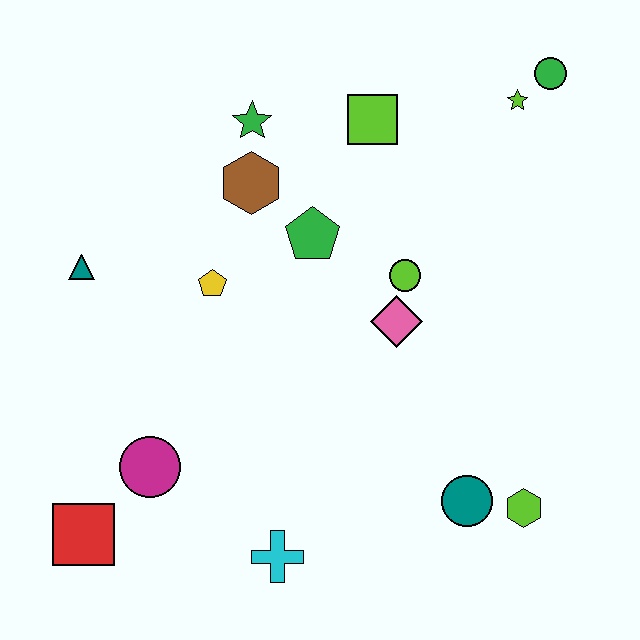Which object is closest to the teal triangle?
The yellow pentagon is closest to the teal triangle.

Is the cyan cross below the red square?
Yes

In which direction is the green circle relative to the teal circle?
The green circle is above the teal circle.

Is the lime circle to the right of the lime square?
Yes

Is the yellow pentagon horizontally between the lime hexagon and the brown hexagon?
No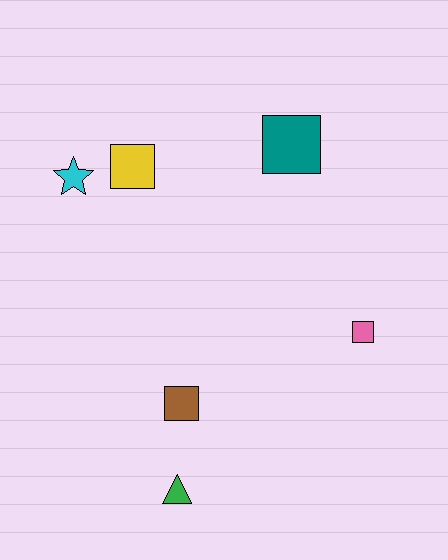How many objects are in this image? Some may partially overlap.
There are 6 objects.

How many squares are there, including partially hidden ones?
There are 4 squares.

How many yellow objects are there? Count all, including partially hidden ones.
There is 1 yellow object.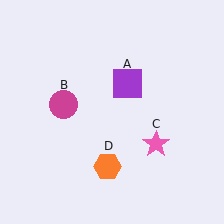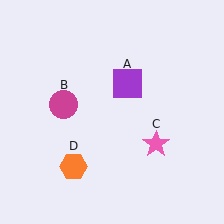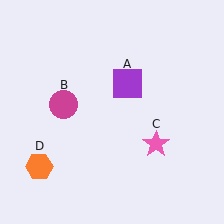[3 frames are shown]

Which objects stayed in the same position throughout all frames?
Purple square (object A) and magenta circle (object B) and pink star (object C) remained stationary.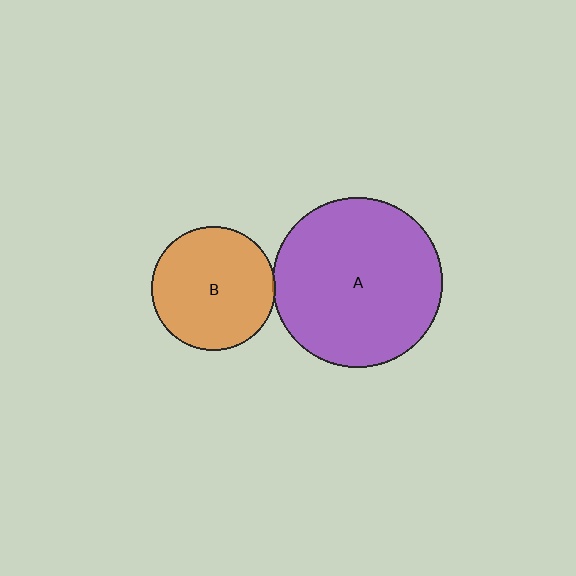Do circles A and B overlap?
Yes.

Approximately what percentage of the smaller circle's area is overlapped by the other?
Approximately 5%.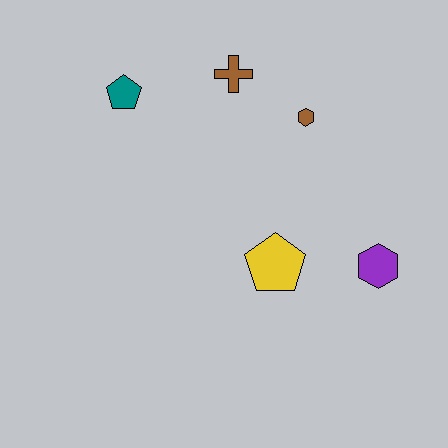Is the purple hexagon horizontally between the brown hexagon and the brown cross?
No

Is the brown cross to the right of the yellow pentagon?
No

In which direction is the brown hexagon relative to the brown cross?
The brown hexagon is to the right of the brown cross.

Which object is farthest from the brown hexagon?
The teal pentagon is farthest from the brown hexagon.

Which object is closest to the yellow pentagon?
The purple hexagon is closest to the yellow pentagon.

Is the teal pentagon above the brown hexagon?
Yes